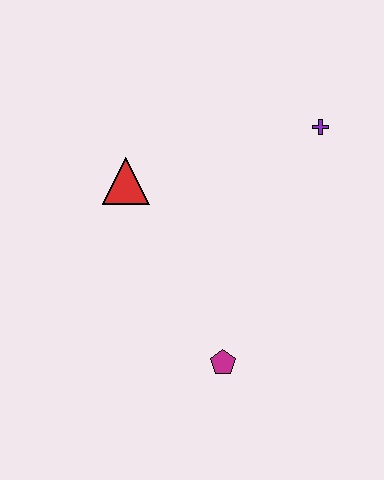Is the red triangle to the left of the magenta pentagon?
Yes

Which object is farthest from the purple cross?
The magenta pentagon is farthest from the purple cross.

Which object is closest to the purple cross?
The red triangle is closest to the purple cross.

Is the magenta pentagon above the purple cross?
No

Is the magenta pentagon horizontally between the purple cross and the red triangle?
Yes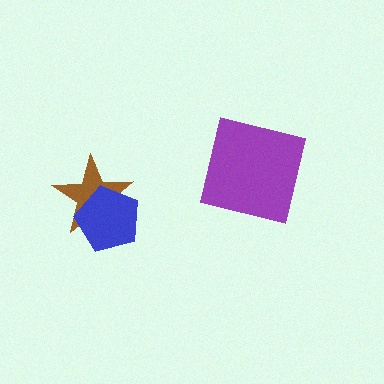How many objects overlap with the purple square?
0 objects overlap with the purple square.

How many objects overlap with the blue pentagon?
1 object overlaps with the blue pentagon.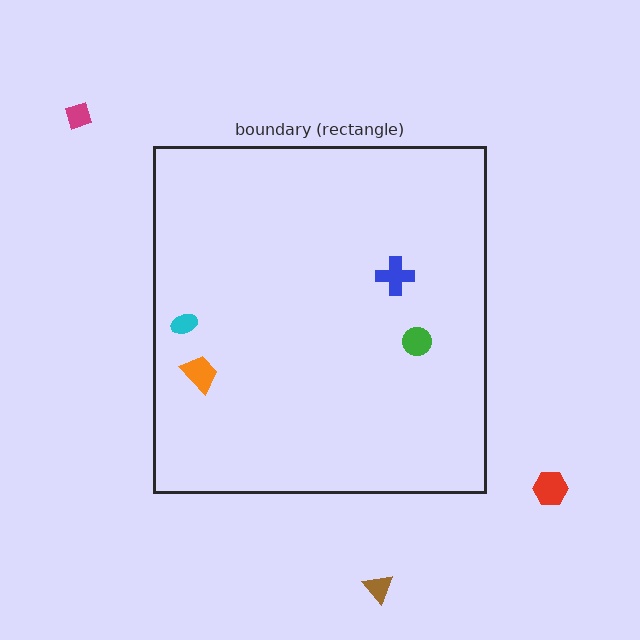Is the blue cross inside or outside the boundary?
Inside.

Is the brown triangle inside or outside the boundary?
Outside.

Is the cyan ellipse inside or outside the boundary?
Inside.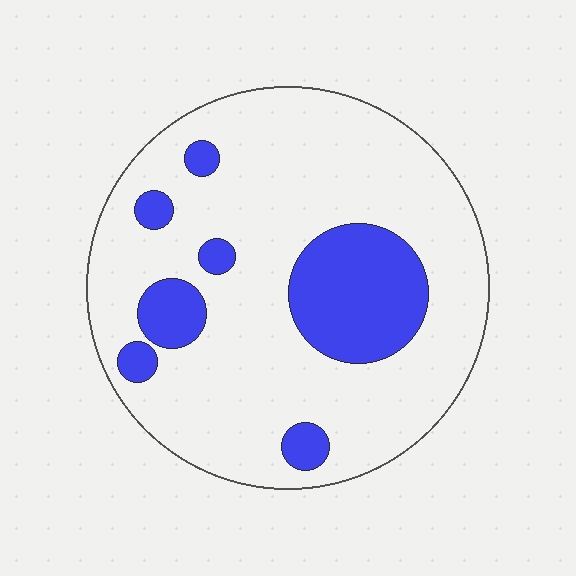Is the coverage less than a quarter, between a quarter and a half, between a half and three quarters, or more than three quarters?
Less than a quarter.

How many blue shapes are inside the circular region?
7.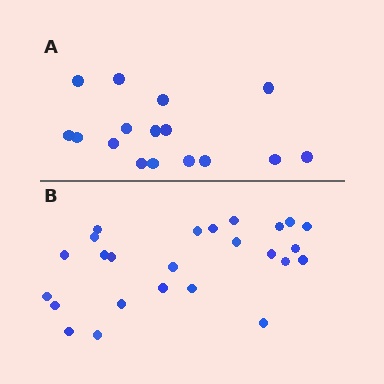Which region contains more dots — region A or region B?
Region B (the bottom region) has more dots.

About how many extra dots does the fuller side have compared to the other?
Region B has roughly 8 or so more dots than region A.